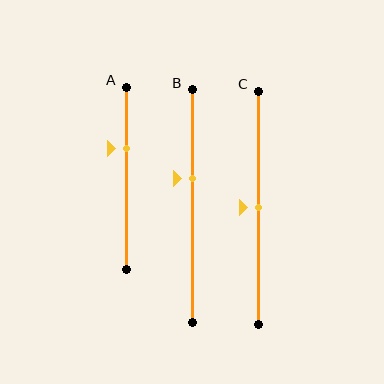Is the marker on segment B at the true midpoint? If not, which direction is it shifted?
No, the marker on segment B is shifted upward by about 12% of the segment length.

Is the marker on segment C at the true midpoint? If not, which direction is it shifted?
Yes, the marker on segment C is at the true midpoint.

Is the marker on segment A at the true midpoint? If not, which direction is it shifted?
No, the marker on segment A is shifted upward by about 16% of the segment length.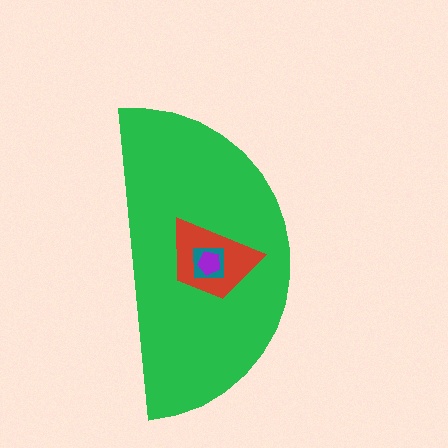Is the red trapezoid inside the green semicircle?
Yes.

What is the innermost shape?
The purple pentagon.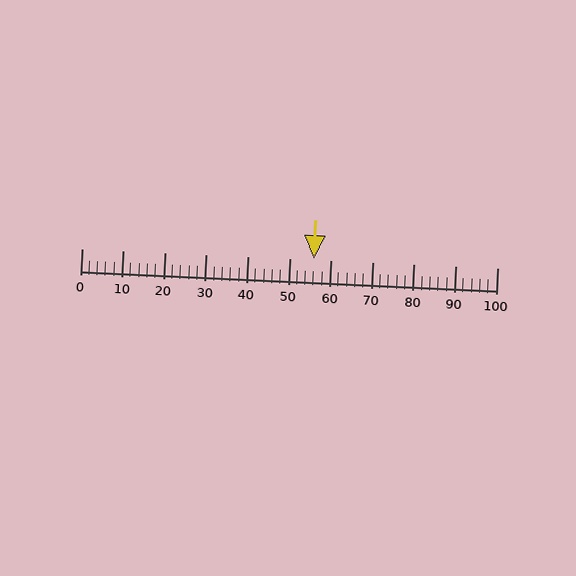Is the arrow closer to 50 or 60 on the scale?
The arrow is closer to 60.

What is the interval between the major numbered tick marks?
The major tick marks are spaced 10 units apart.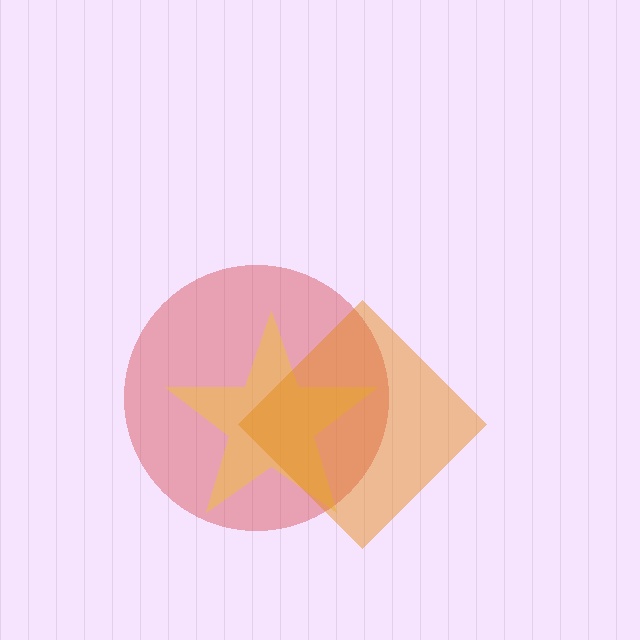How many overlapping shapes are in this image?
There are 3 overlapping shapes in the image.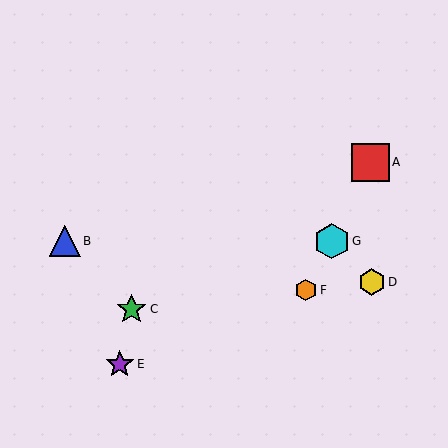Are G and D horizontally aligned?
No, G is at y≈241 and D is at y≈282.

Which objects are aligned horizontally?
Objects B, G are aligned horizontally.